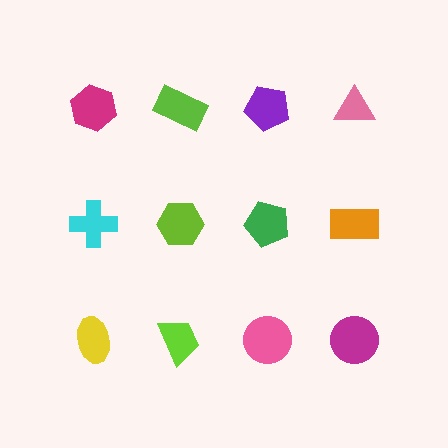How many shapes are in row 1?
4 shapes.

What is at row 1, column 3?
A purple pentagon.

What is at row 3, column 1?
A yellow ellipse.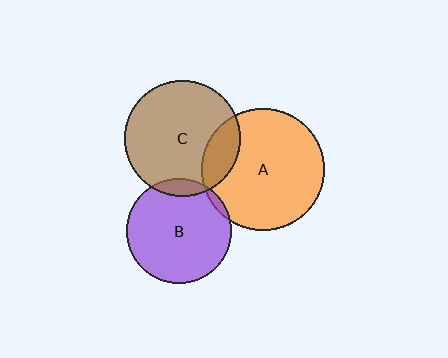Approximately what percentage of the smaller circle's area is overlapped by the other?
Approximately 5%.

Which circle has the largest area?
Circle A (orange).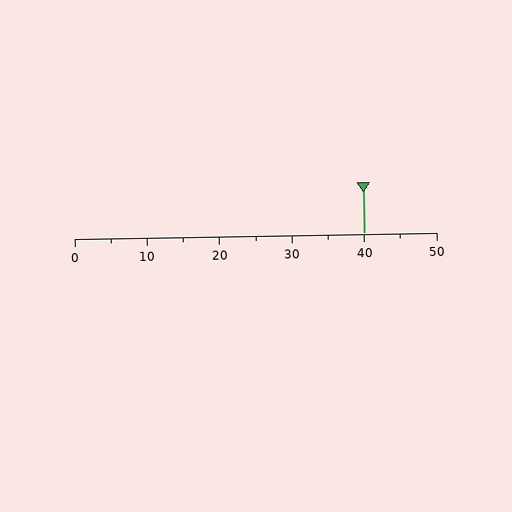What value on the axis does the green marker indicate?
The marker indicates approximately 40.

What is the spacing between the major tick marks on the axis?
The major ticks are spaced 10 apart.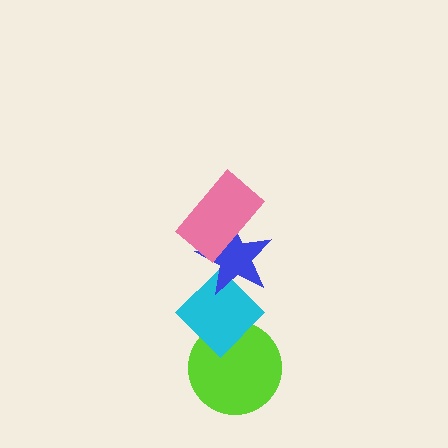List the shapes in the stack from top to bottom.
From top to bottom: the pink rectangle, the blue star, the cyan diamond, the lime circle.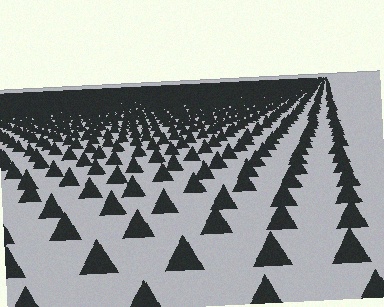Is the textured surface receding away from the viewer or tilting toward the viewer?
The surface is receding away from the viewer. Texture elements get smaller and denser toward the top.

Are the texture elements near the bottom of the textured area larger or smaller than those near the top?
Larger. Near the bottom, elements are closer to the viewer and appear at a bigger on-screen size.